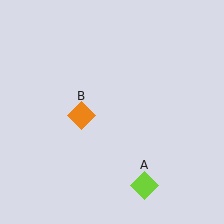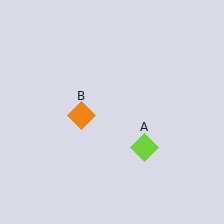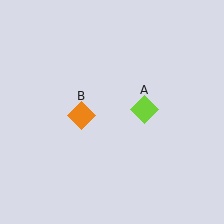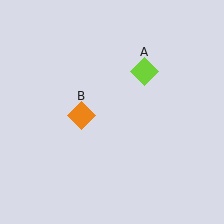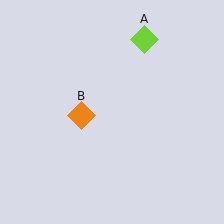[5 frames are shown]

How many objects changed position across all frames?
1 object changed position: lime diamond (object A).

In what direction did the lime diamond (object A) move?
The lime diamond (object A) moved up.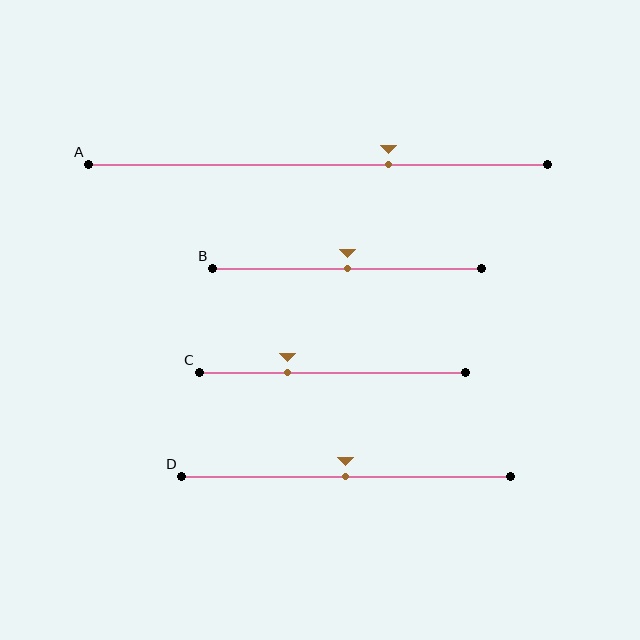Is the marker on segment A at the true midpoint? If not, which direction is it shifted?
No, the marker on segment A is shifted to the right by about 15% of the segment length.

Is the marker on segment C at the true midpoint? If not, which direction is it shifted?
No, the marker on segment C is shifted to the left by about 17% of the segment length.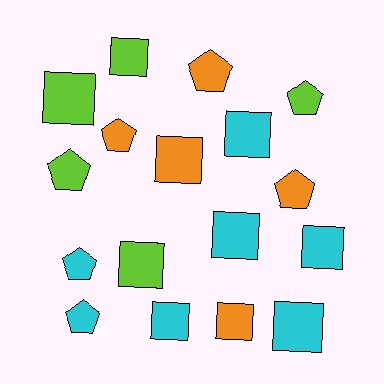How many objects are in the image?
There are 17 objects.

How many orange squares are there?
There are 2 orange squares.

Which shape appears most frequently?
Square, with 10 objects.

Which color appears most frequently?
Cyan, with 7 objects.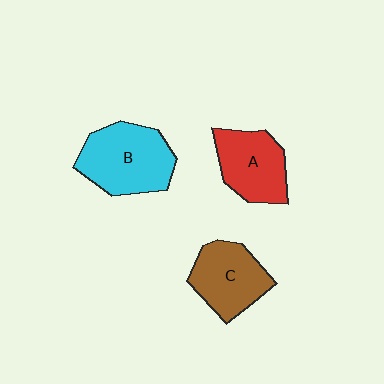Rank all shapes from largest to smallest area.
From largest to smallest: B (cyan), C (brown), A (red).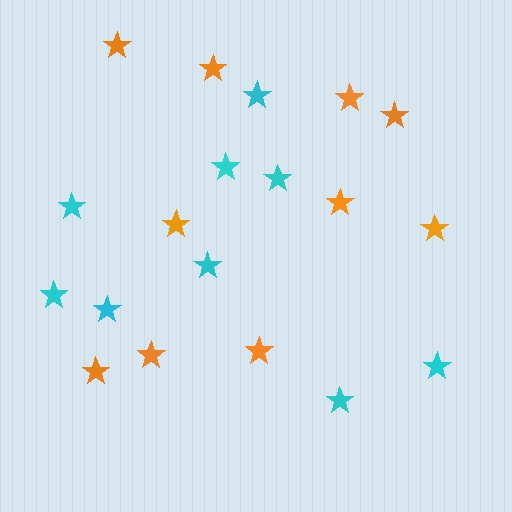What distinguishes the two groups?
There are 2 groups: one group of orange stars (10) and one group of cyan stars (9).